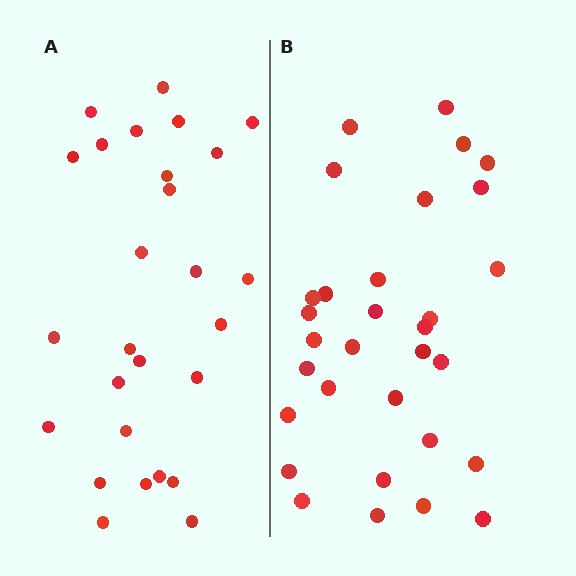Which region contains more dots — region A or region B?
Region B (the right region) has more dots.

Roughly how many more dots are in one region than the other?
Region B has about 4 more dots than region A.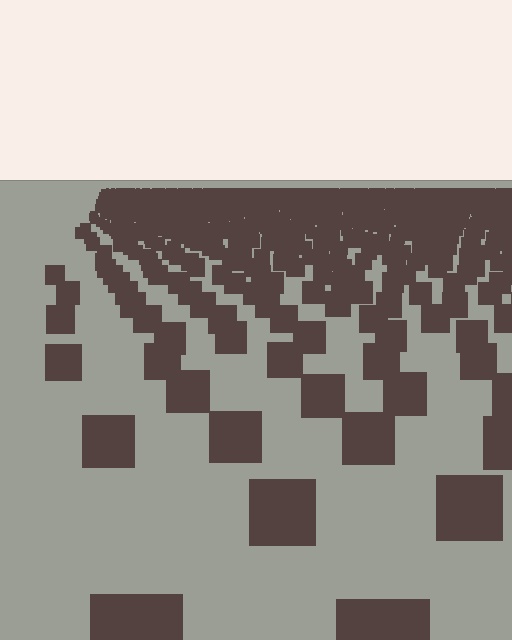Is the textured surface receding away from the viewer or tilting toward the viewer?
The surface is receding away from the viewer. Texture elements get smaller and denser toward the top.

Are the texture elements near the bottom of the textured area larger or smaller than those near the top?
Larger. Near the bottom, elements are closer to the viewer and appear at a bigger on-screen size.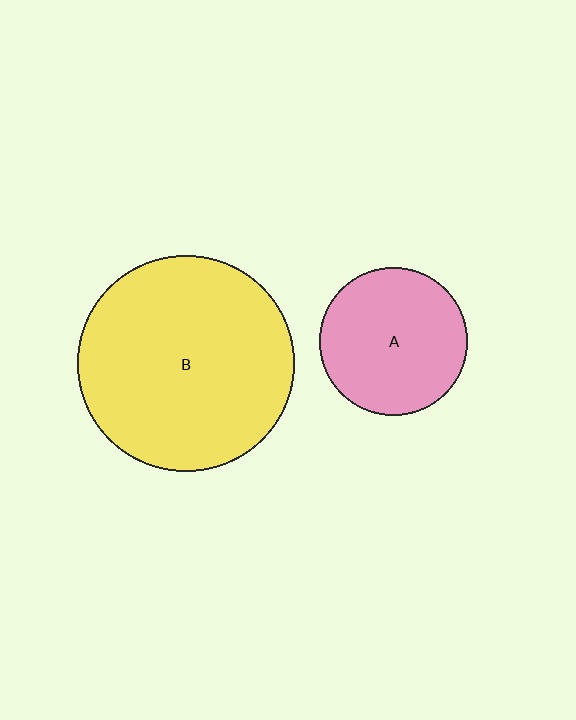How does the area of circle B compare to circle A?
Approximately 2.1 times.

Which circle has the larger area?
Circle B (yellow).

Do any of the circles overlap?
No, none of the circles overlap.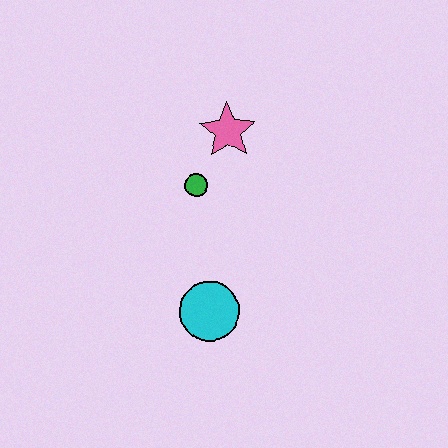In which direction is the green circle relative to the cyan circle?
The green circle is above the cyan circle.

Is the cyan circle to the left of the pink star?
Yes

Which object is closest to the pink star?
The green circle is closest to the pink star.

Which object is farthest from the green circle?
The cyan circle is farthest from the green circle.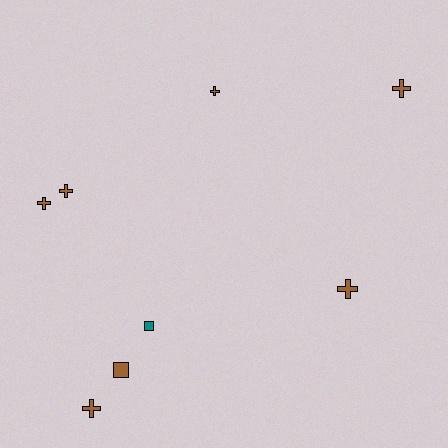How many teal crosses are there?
There are no teal crosses.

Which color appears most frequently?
Brown, with 7 objects.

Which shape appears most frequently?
Cross, with 6 objects.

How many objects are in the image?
There are 8 objects.